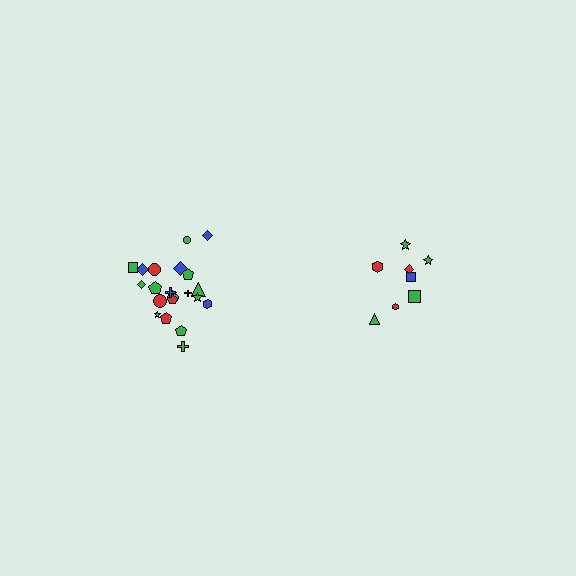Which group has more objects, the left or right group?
The left group.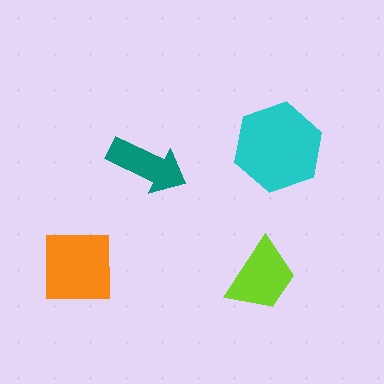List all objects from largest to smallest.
The cyan hexagon, the orange square, the lime trapezoid, the teal arrow.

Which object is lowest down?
The lime trapezoid is bottommost.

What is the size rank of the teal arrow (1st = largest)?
4th.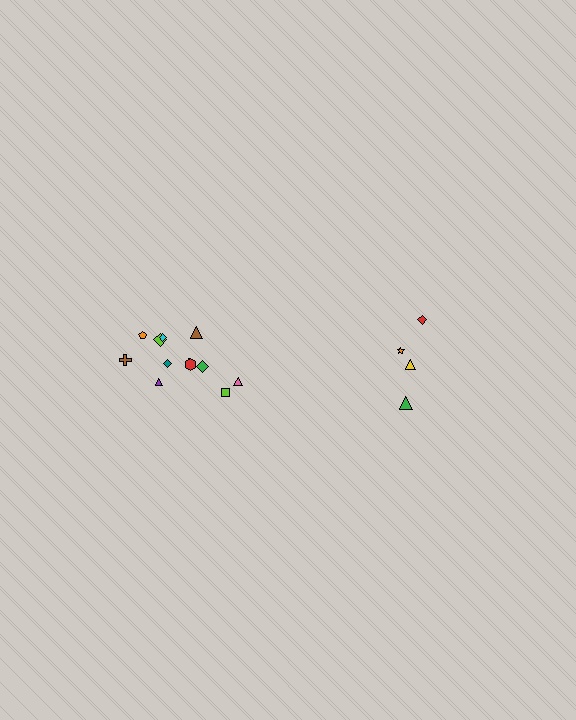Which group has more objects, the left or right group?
The left group.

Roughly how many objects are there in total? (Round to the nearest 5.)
Roughly 15 objects in total.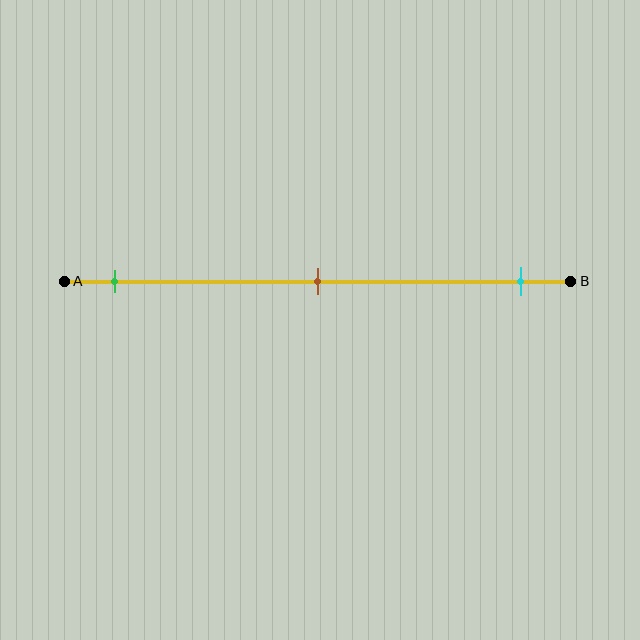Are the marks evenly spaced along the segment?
Yes, the marks are approximately evenly spaced.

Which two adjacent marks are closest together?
The green and brown marks are the closest adjacent pair.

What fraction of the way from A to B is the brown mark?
The brown mark is approximately 50% (0.5) of the way from A to B.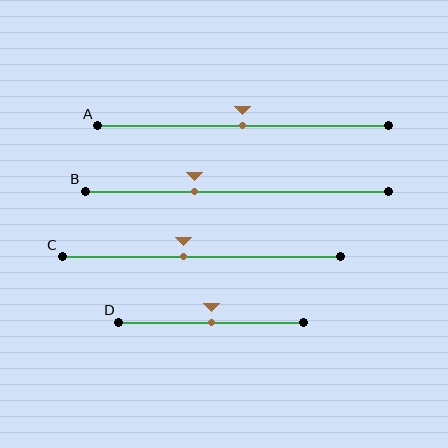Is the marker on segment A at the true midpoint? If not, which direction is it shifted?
Yes, the marker on segment A is at the true midpoint.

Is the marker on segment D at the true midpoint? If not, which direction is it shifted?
Yes, the marker on segment D is at the true midpoint.